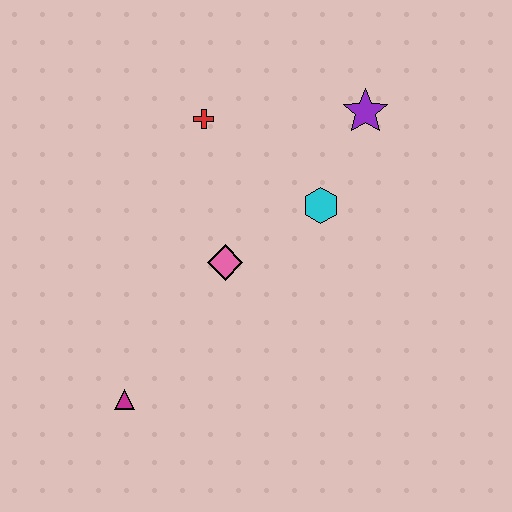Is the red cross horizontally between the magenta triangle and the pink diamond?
Yes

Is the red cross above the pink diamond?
Yes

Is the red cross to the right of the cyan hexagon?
No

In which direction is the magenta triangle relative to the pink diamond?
The magenta triangle is below the pink diamond.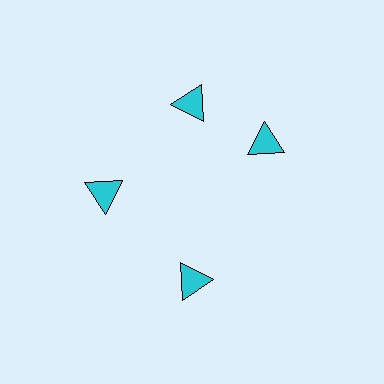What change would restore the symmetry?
The symmetry would be restored by rotating it back into even spacing with its neighbors so that all 4 triangles sit at equal angles and equal distance from the center.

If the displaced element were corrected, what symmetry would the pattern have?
It would have 4-fold rotational symmetry — the pattern would map onto itself every 90 degrees.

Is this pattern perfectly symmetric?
No. The 4 cyan triangles are arranged in a ring, but one element near the 3 o'clock position is rotated out of alignment along the ring, breaking the 4-fold rotational symmetry.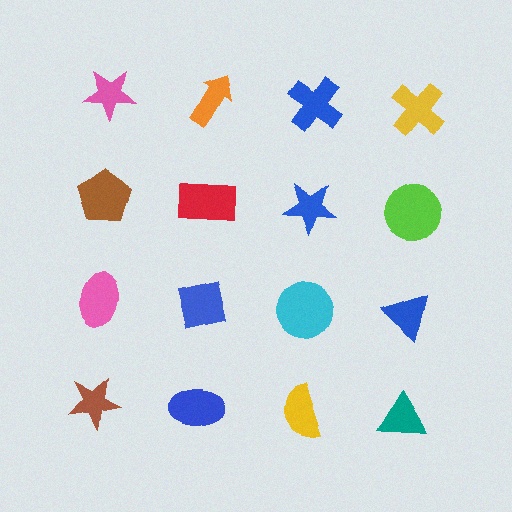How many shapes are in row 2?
4 shapes.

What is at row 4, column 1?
A brown star.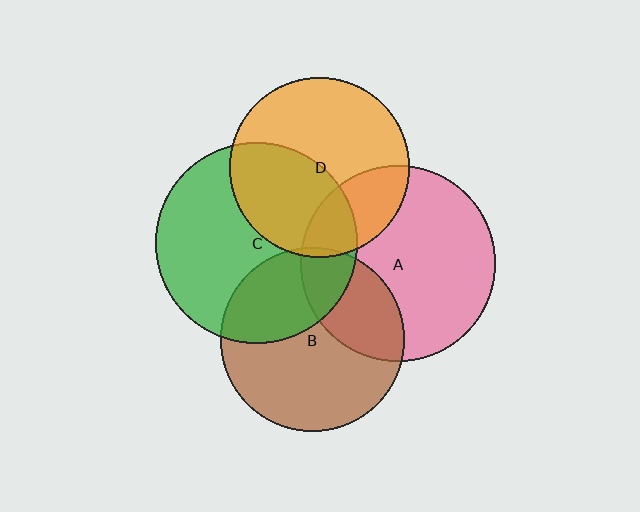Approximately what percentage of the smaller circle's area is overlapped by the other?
Approximately 35%.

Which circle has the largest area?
Circle C (green).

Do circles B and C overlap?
Yes.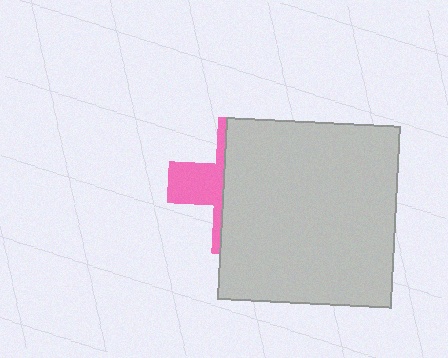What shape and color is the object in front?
The object in front is a light gray rectangle.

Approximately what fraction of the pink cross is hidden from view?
Roughly 68% of the pink cross is hidden behind the light gray rectangle.